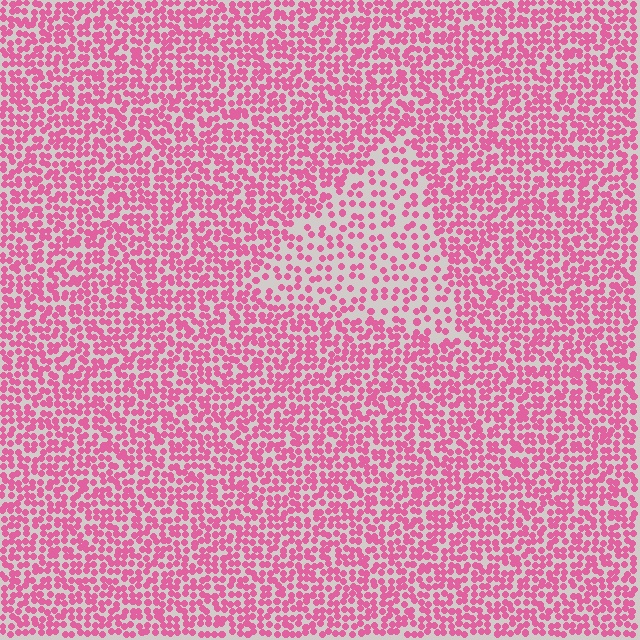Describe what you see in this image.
The image contains small pink elements arranged at two different densities. A triangle-shaped region is visible where the elements are less densely packed than the surrounding area.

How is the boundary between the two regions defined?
The boundary is defined by a change in element density (approximately 1.9x ratio). All elements are the same color, size, and shape.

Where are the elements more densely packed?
The elements are more densely packed outside the triangle boundary.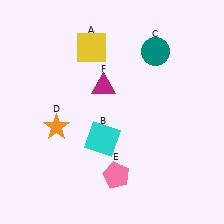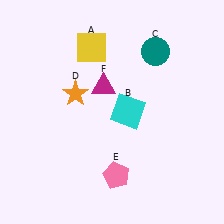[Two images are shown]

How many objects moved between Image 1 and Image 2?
2 objects moved between the two images.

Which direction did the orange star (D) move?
The orange star (D) moved up.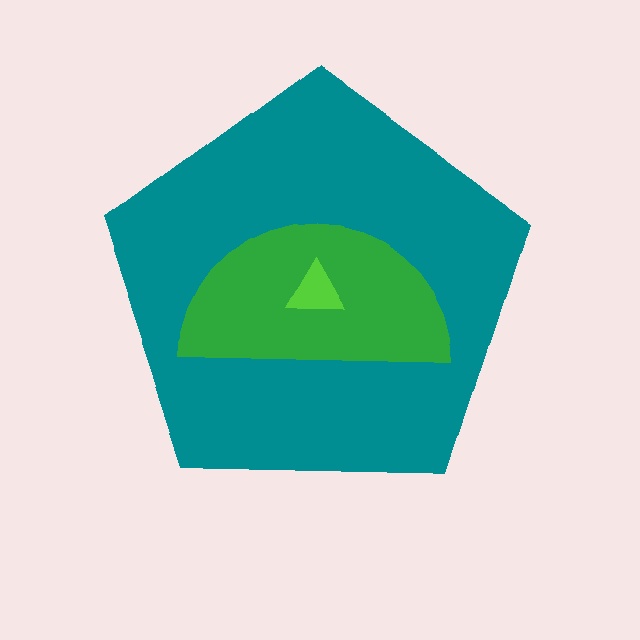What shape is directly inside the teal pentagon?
The green semicircle.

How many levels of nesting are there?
3.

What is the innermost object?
The lime triangle.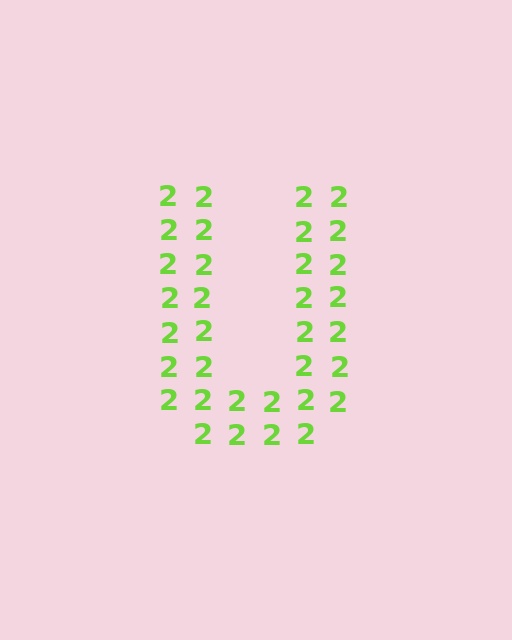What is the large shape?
The large shape is the letter U.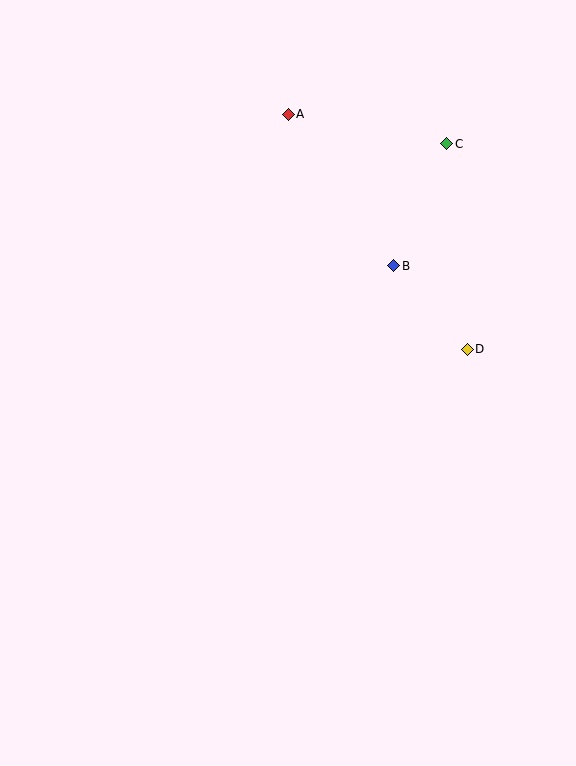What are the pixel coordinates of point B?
Point B is at (394, 266).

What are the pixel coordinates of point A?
Point A is at (288, 114).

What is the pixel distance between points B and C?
The distance between B and C is 133 pixels.